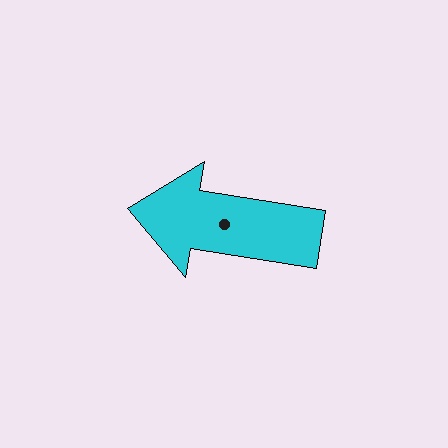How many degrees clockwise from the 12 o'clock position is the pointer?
Approximately 279 degrees.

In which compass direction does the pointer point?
West.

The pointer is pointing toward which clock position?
Roughly 9 o'clock.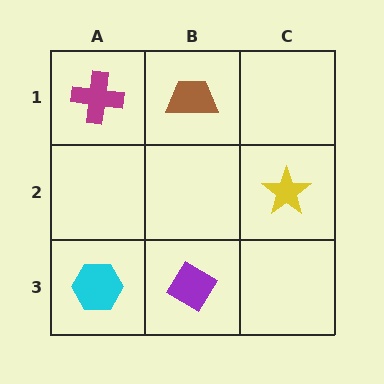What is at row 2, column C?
A yellow star.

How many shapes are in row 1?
2 shapes.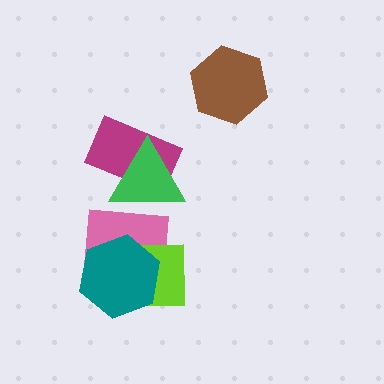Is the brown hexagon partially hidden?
No, no other shape covers it.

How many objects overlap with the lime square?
2 objects overlap with the lime square.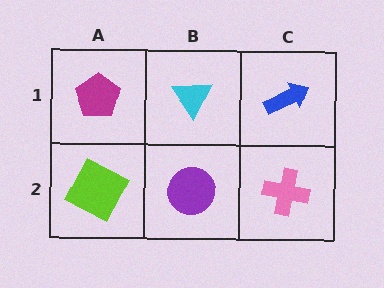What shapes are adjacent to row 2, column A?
A magenta pentagon (row 1, column A), a purple circle (row 2, column B).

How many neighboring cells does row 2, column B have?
3.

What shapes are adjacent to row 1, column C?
A pink cross (row 2, column C), a cyan triangle (row 1, column B).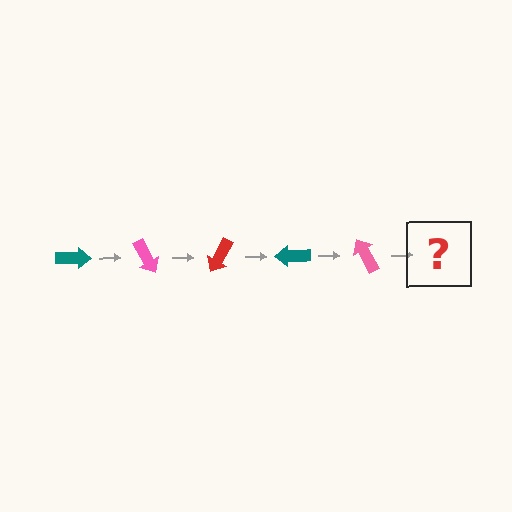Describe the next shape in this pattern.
It should be a red arrow, rotated 300 degrees from the start.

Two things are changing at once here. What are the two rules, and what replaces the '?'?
The two rules are that it rotates 60 degrees each step and the color cycles through teal, pink, and red. The '?' should be a red arrow, rotated 300 degrees from the start.